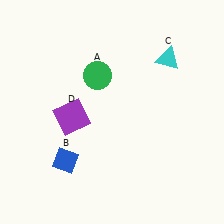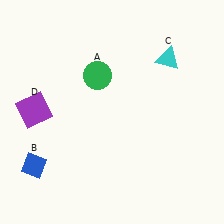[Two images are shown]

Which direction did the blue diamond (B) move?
The blue diamond (B) moved left.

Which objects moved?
The objects that moved are: the blue diamond (B), the purple square (D).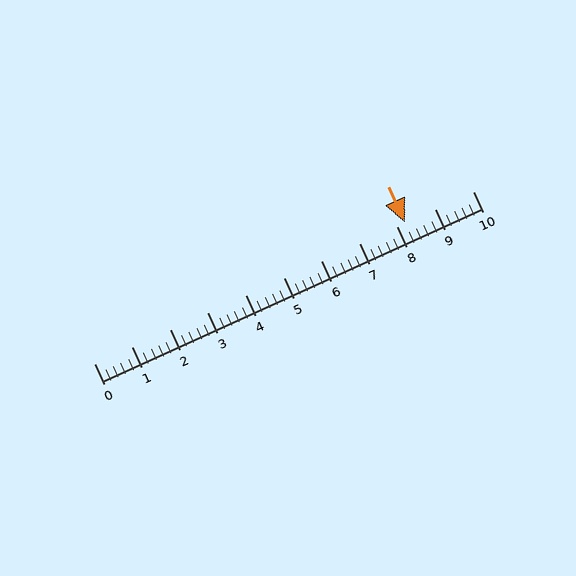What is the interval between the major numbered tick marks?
The major tick marks are spaced 1 units apart.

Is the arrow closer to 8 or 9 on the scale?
The arrow is closer to 8.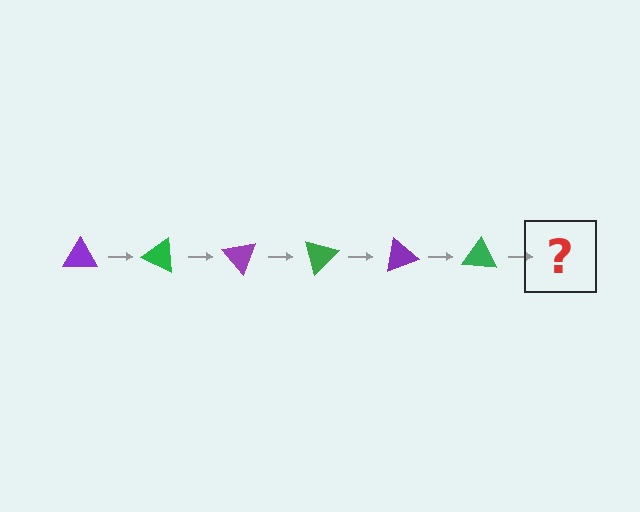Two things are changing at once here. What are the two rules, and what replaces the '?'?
The two rules are that it rotates 25 degrees each step and the color cycles through purple and green. The '?' should be a purple triangle, rotated 150 degrees from the start.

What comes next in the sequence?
The next element should be a purple triangle, rotated 150 degrees from the start.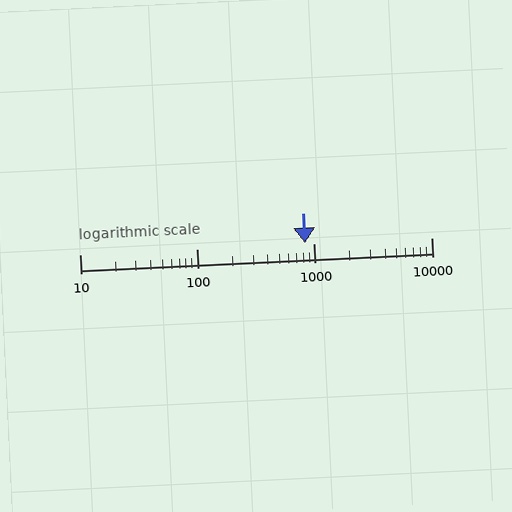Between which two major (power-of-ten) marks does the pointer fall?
The pointer is between 100 and 1000.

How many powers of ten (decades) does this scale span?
The scale spans 3 decades, from 10 to 10000.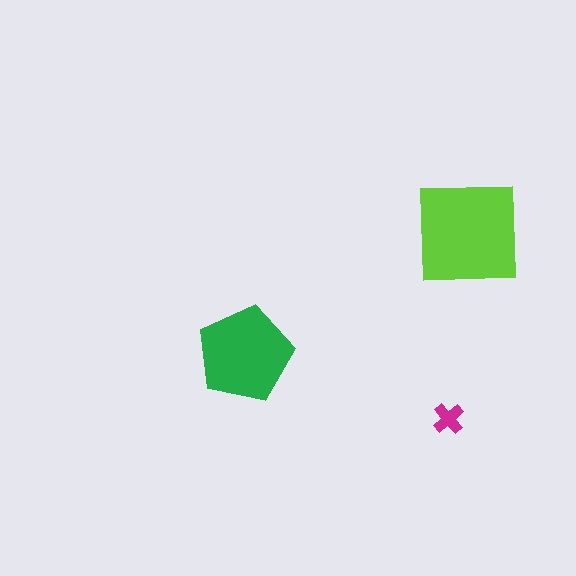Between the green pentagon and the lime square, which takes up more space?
The lime square.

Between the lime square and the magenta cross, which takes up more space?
The lime square.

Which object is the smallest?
The magenta cross.